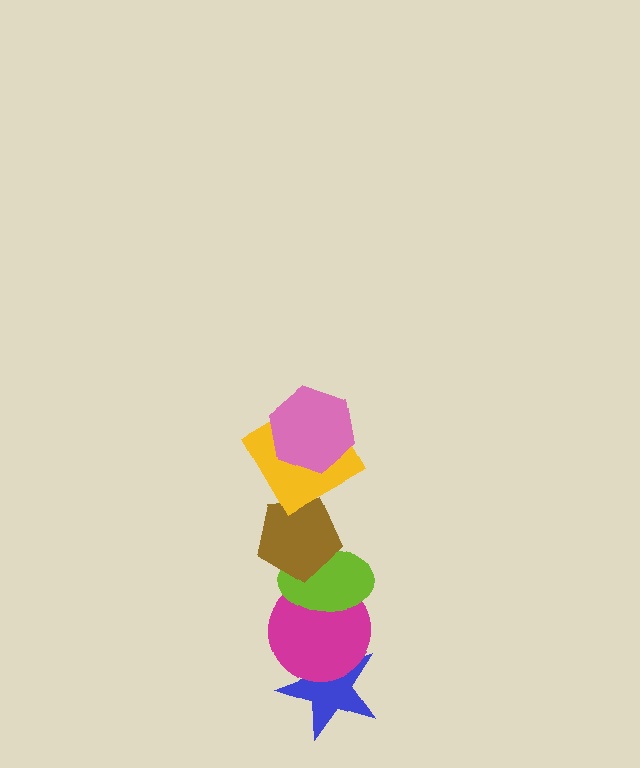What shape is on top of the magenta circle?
The lime ellipse is on top of the magenta circle.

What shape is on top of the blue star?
The magenta circle is on top of the blue star.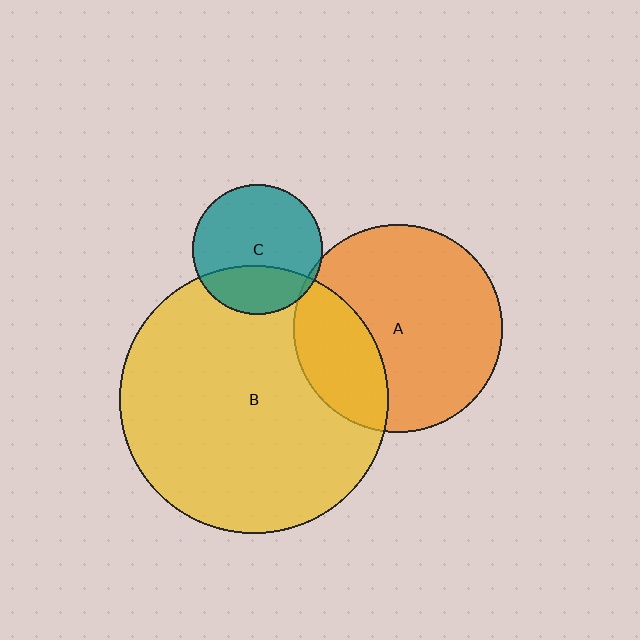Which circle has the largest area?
Circle B (yellow).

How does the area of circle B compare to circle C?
Approximately 4.2 times.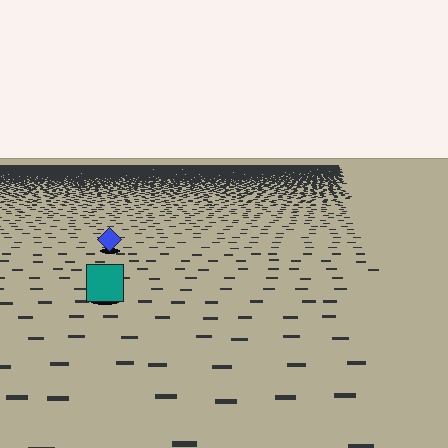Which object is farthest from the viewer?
The blue diamond is farthest from the viewer. It appears smaller and the ground texture around it is denser.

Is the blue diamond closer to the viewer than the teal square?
No. The teal square is closer — you can tell from the texture gradient: the ground texture is coarser near it.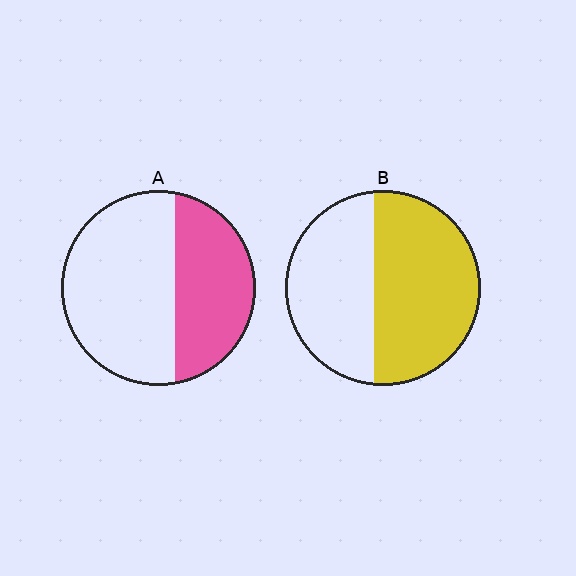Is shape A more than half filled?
No.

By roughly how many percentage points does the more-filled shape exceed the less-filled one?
By roughly 15 percentage points (B over A).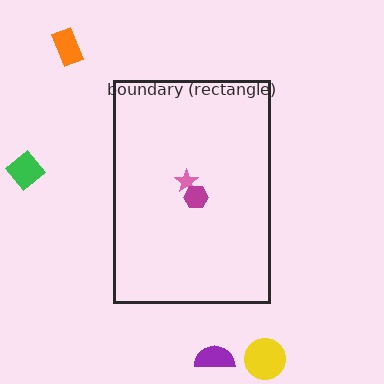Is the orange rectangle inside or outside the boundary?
Outside.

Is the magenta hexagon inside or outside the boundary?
Inside.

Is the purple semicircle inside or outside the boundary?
Outside.